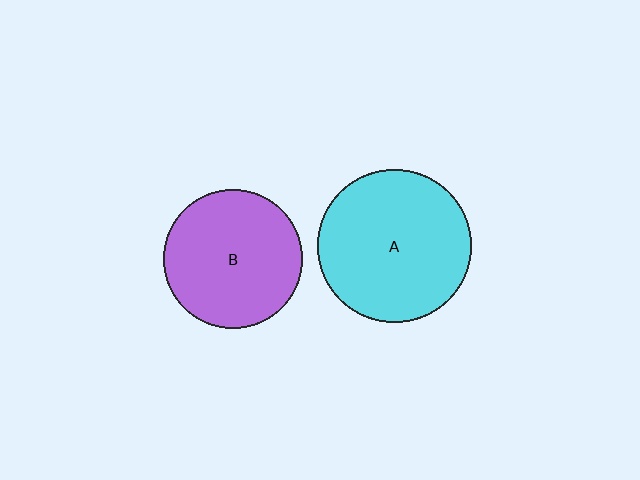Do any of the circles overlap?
No, none of the circles overlap.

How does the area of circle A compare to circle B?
Approximately 1.2 times.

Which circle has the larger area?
Circle A (cyan).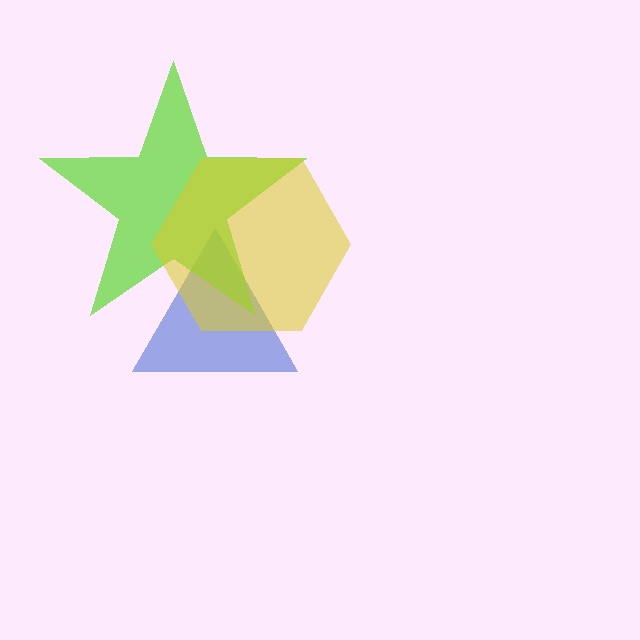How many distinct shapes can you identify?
There are 3 distinct shapes: a blue triangle, a lime star, a yellow hexagon.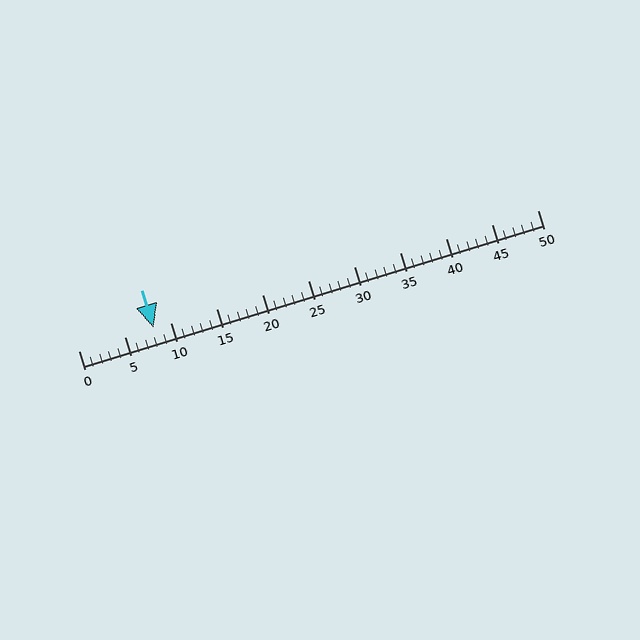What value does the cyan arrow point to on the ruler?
The cyan arrow points to approximately 8.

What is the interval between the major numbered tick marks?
The major tick marks are spaced 5 units apart.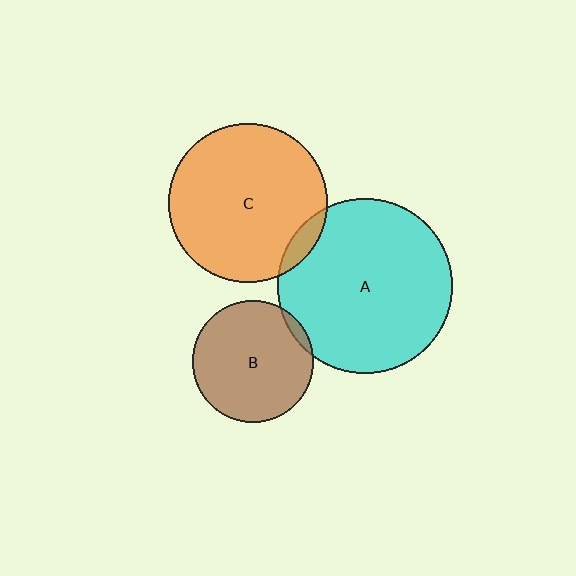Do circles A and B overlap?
Yes.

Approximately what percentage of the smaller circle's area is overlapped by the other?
Approximately 5%.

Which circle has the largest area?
Circle A (cyan).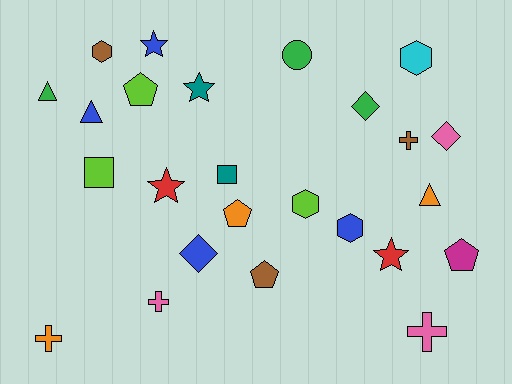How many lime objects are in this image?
There are 3 lime objects.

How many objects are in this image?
There are 25 objects.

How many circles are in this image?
There is 1 circle.